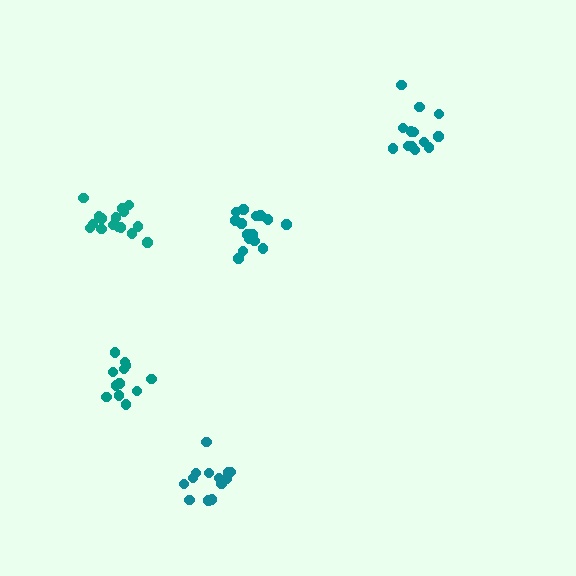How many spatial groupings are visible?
There are 5 spatial groupings.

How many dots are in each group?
Group 1: 13 dots, Group 2: 13 dots, Group 3: 16 dots, Group 4: 16 dots, Group 5: 13 dots (71 total).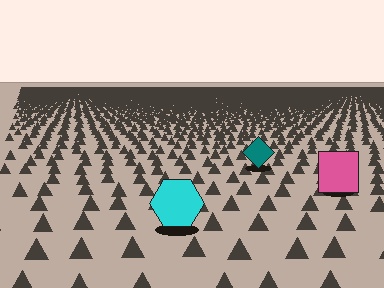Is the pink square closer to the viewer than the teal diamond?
Yes. The pink square is closer — you can tell from the texture gradient: the ground texture is coarser near it.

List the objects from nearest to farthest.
From nearest to farthest: the cyan hexagon, the pink square, the teal diamond.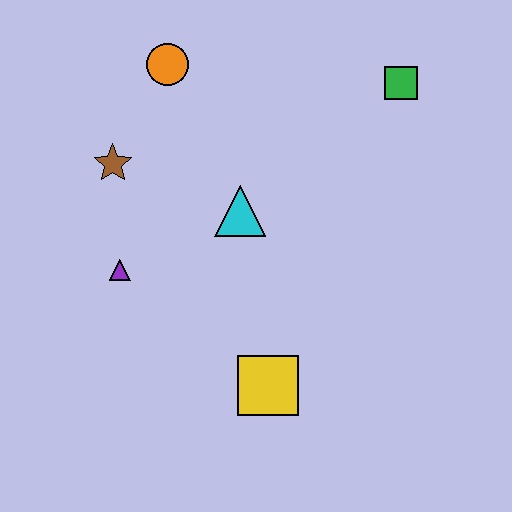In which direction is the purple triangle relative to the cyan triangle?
The purple triangle is to the left of the cyan triangle.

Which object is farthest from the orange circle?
The yellow square is farthest from the orange circle.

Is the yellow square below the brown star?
Yes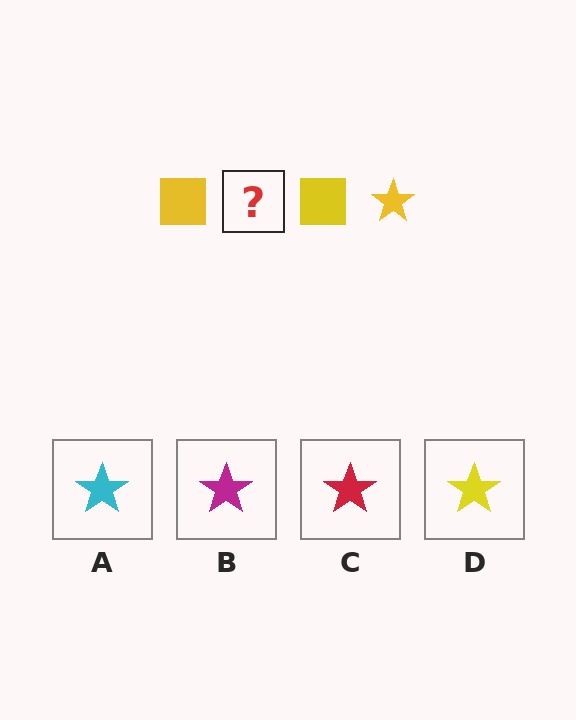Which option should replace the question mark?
Option D.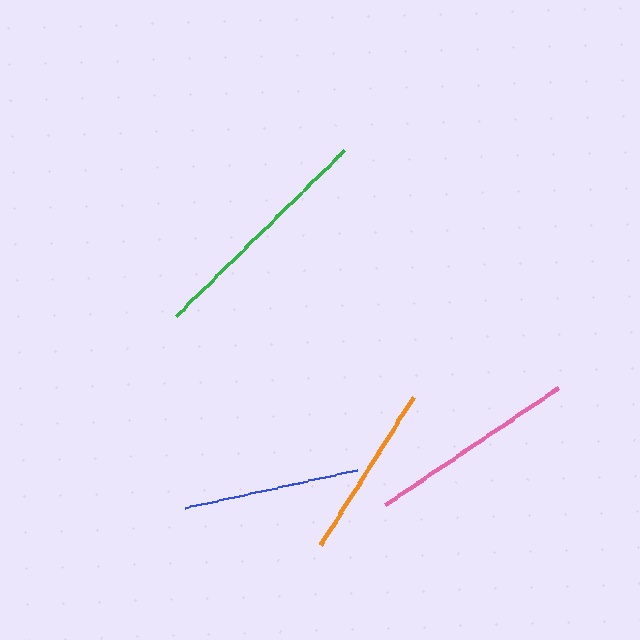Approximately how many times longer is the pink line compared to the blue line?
The pink line is approximately 1.2 times the length of the blue line.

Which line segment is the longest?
The green line is the longest at approximately 236 pixels.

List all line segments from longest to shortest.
From longest to shortest: green, pink, blue, orange.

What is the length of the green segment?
The green segment is approximately 236 pixels long.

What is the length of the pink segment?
The pink segment is approximately 209 pixels long.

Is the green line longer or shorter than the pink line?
The green line is longer than the pink line.